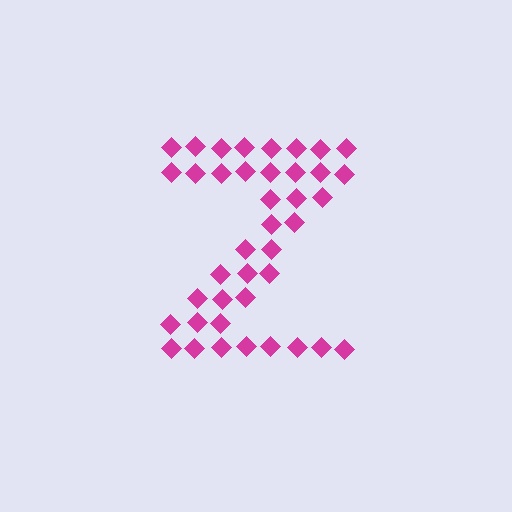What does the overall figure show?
The overall figure shows the letter Z.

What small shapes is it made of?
It is made of small diamonds.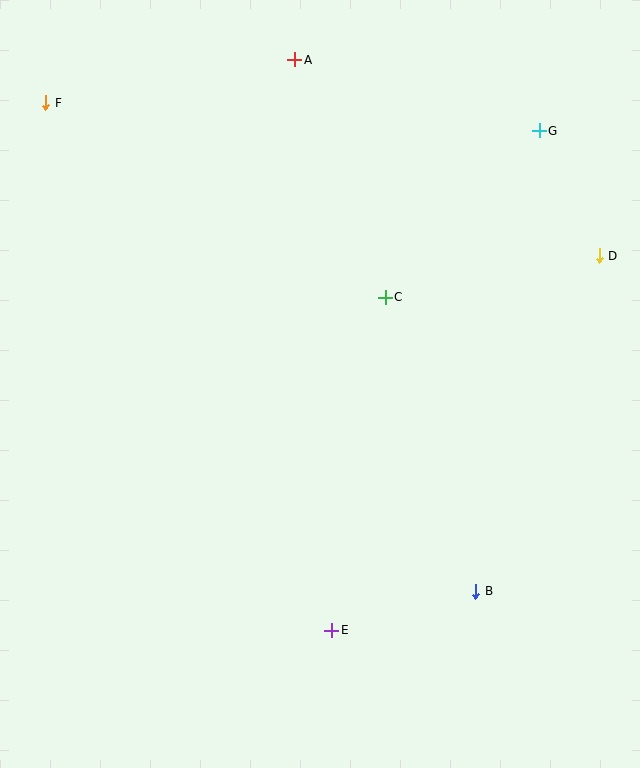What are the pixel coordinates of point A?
Point A is at (295, 60).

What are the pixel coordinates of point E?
Point E is at (332, 630).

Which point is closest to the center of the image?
Point C at (385, 297) is closest to the center.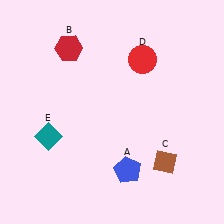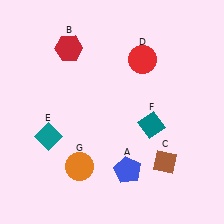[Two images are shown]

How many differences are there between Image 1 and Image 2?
There are 2 differences between the two images.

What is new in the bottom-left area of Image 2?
An orange circle (G) was added in the bottom-left area of Image 2.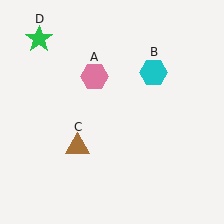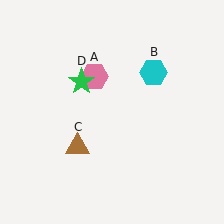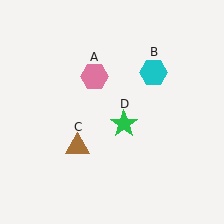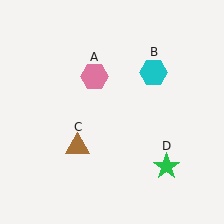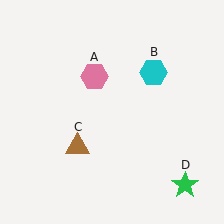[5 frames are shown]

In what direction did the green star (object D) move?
The green star (object D) moved down and to the right.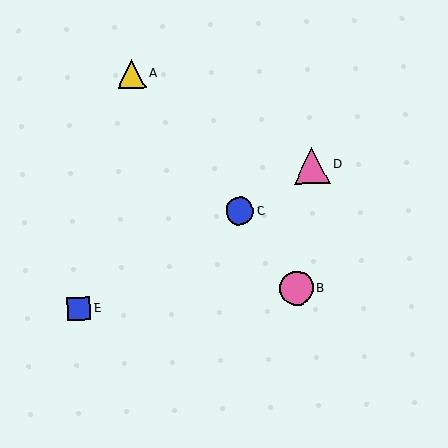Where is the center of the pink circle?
The center of the pink circle is at (297, 288).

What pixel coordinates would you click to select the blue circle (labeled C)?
Click at (240, 211) to select the blue circle C.